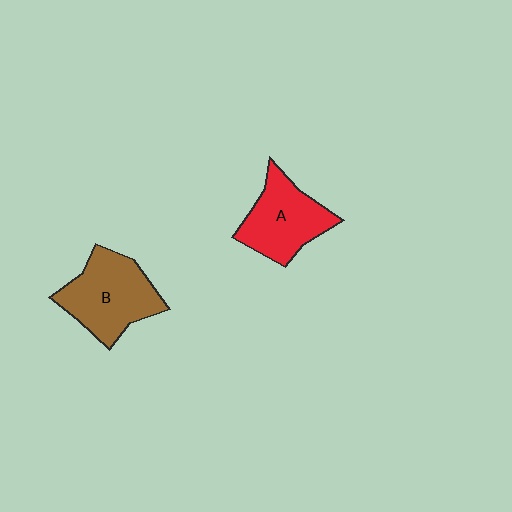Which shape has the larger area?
Shape B (brown).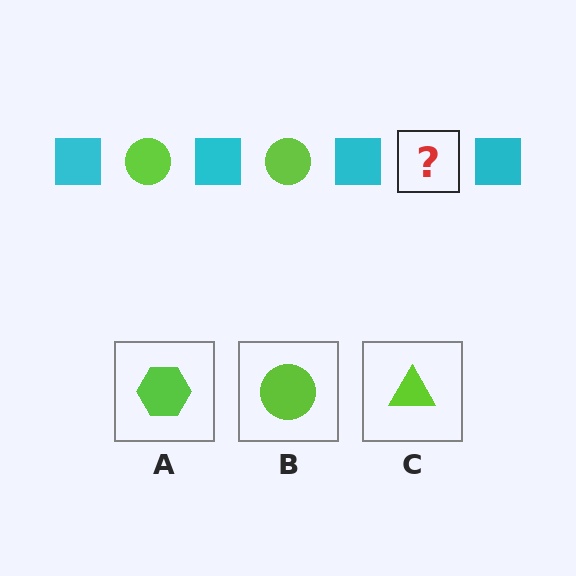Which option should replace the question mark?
Option B.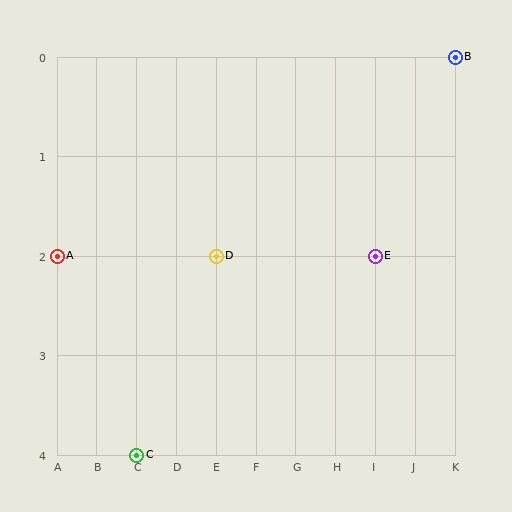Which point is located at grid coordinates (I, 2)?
Point E is at (I, 2).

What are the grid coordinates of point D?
Point D is at grid coordinates (E, 2).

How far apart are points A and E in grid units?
Points A and E are 8 columns apart.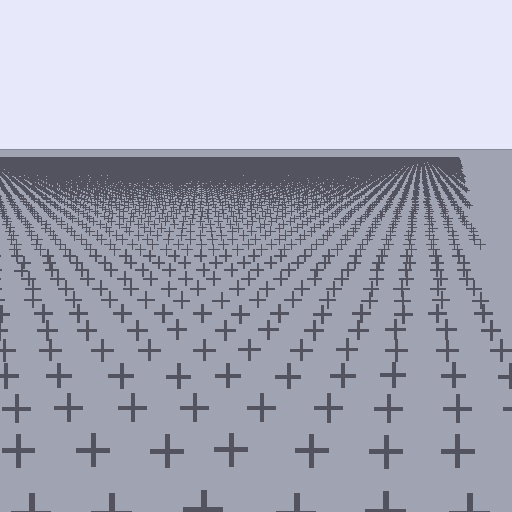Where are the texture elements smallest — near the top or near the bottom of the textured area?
Near the top.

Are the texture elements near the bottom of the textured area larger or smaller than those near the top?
Larger. Near the bottom, elements are closer to the viewer and appear at a bigger on-screen size.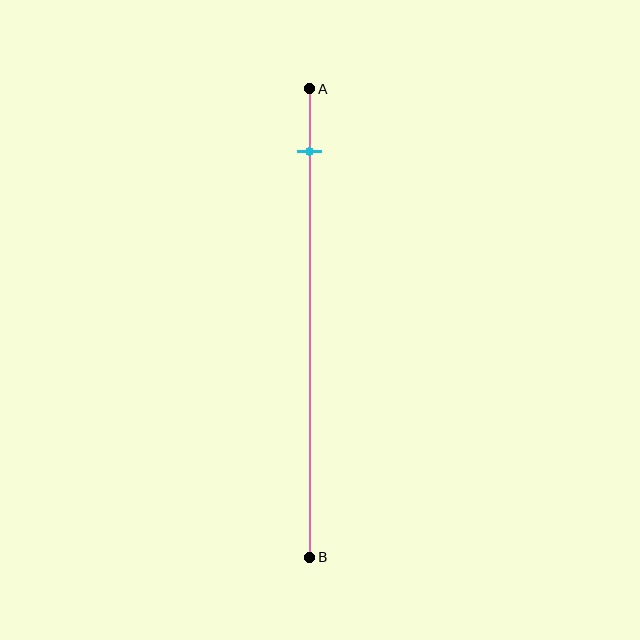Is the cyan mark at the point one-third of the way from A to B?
No, the mark is at about 15% from A, not at the 33% one-third point.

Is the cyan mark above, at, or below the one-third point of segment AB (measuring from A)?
The cyan mark is above the one-third point of segment AB.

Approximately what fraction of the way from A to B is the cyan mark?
The cyan mark is approximately 15% of the way from A to B.